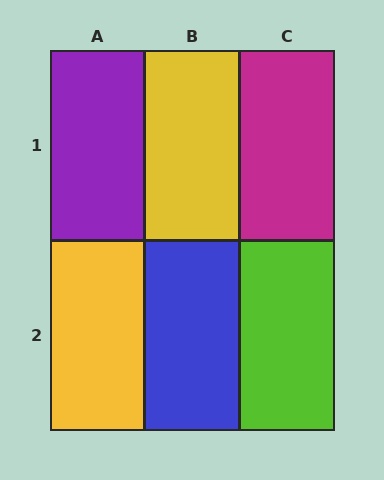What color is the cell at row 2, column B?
Blue.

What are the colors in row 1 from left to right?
Purple, yellow, magenta.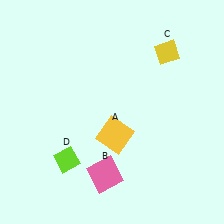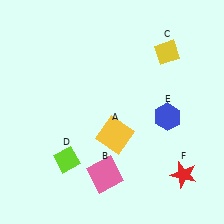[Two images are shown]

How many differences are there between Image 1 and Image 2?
There are 2 differences between the two images.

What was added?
A blue hexagon (E), a red star (F) were added in Image 2.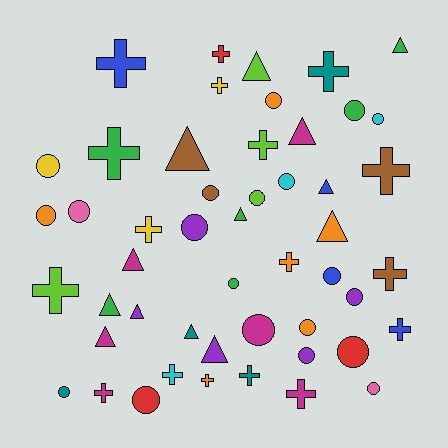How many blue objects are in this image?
There are 4 blue objects.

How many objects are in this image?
There are 50 objects.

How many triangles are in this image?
There are 13 triangles.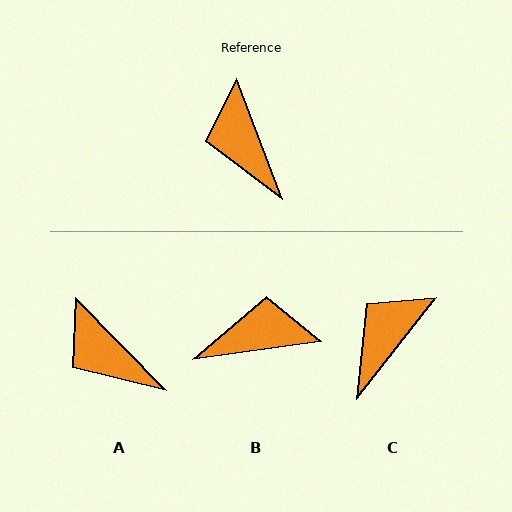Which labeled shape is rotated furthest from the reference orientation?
B, about 103 degrees away.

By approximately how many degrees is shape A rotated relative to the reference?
Approximately 23 degrees counter-clockwise.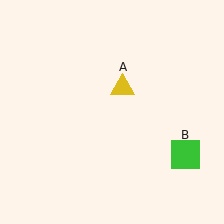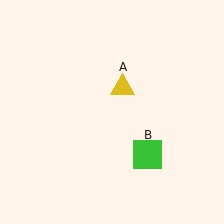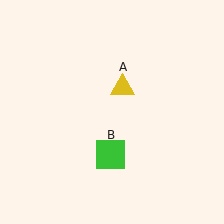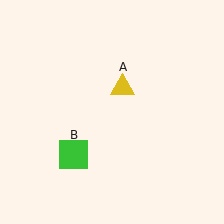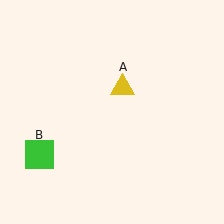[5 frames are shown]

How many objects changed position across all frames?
1 object changed position: green square (object B).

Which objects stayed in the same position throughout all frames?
Yellow triangle (object A) remained stationary.